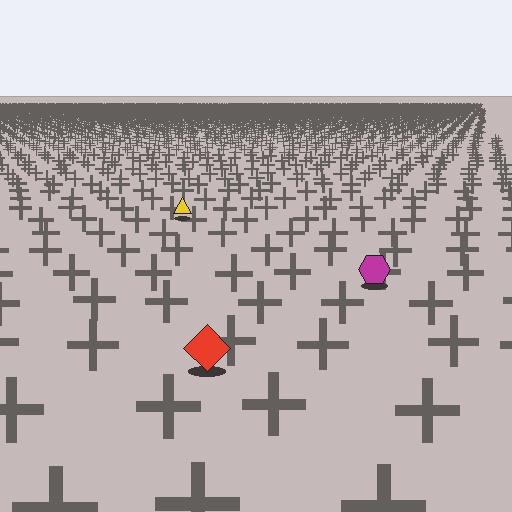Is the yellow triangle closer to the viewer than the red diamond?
No. The red diamond is closer — you can tell from the texture gradient: the ground texture is coarser near it.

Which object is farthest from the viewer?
The yellow triangle is farthest from the viewer. It appears smaller and the ground texture around it is denser.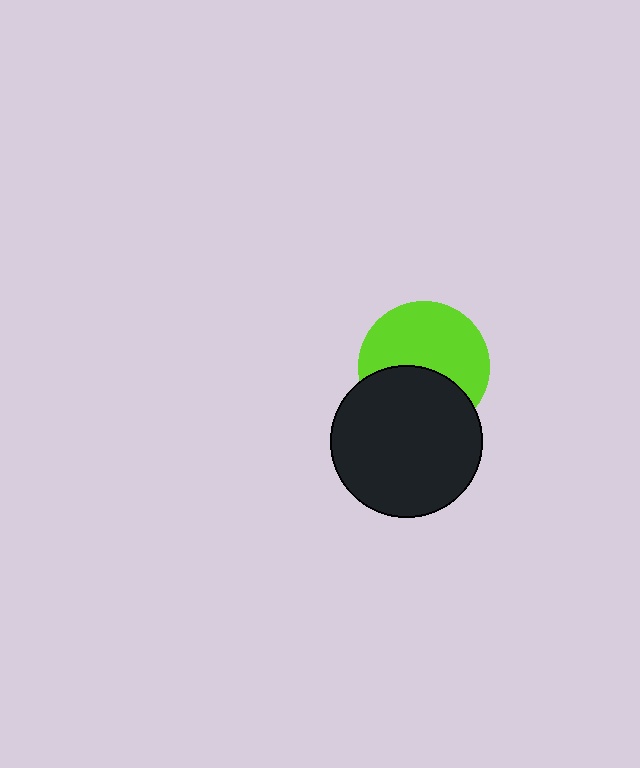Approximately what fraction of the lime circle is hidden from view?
Roughly 41% of the lime circle is hidden behind the black circle.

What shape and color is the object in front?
The object in front is a black circle.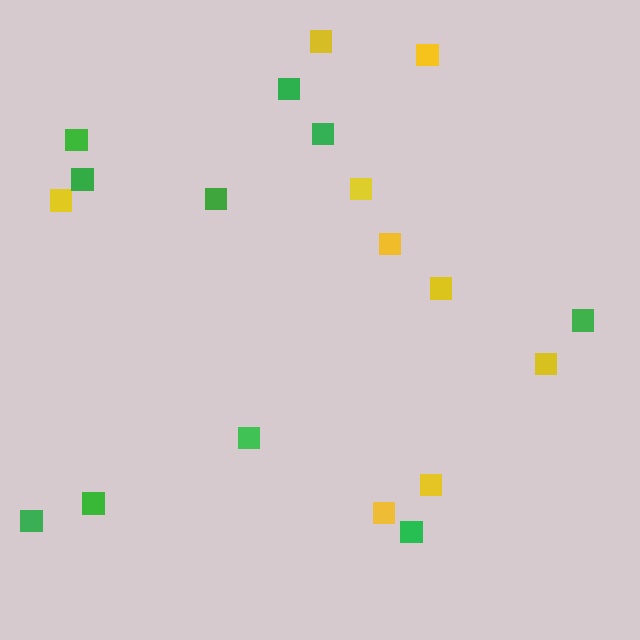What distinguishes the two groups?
There are 2 groups: one group of yellow squares (9) and one group of green squares (10).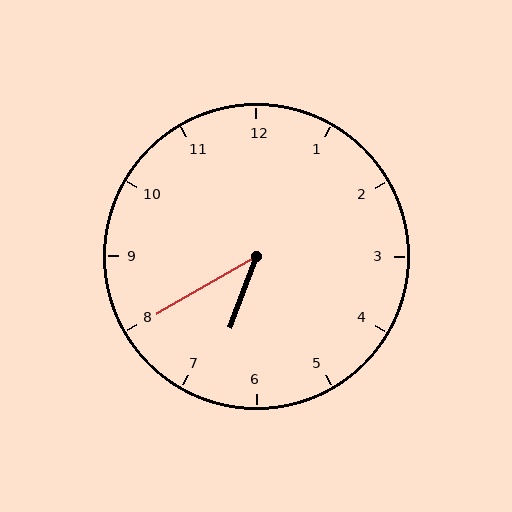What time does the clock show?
6:40.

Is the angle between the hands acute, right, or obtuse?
It is acute.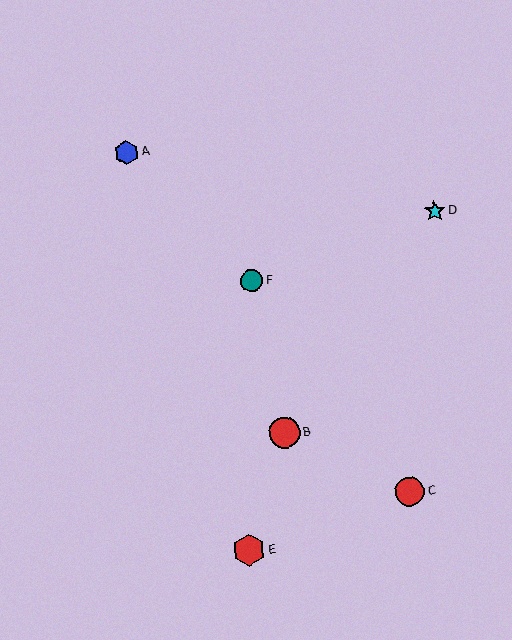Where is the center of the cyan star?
The center of the cyan star is at (435, 211).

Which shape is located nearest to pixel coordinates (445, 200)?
The cyan star (labeled D) at (435, 211) is nearest to that location.